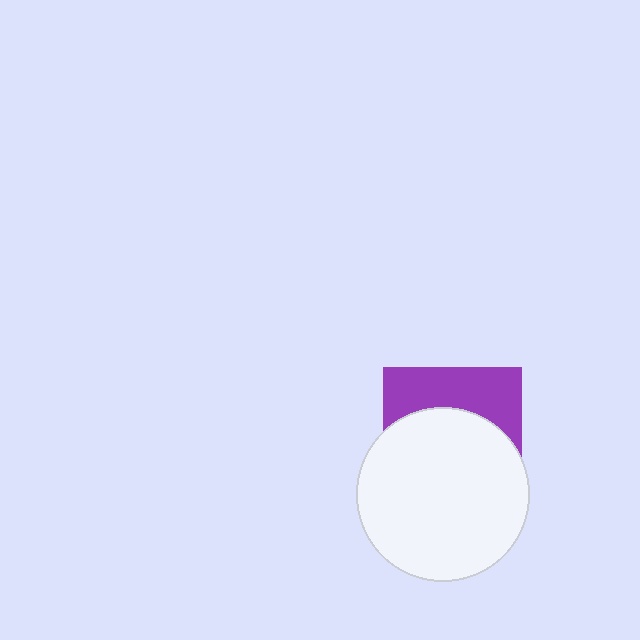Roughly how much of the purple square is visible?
A small part of it is visible (roughly 37%).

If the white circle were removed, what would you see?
You would see the complete purple square.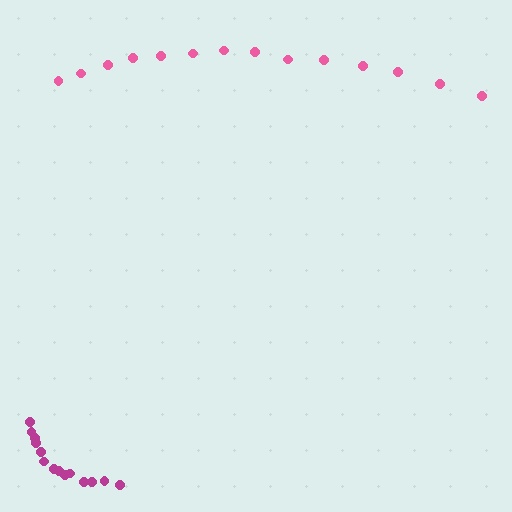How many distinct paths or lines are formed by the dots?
There are 2 distinct paths.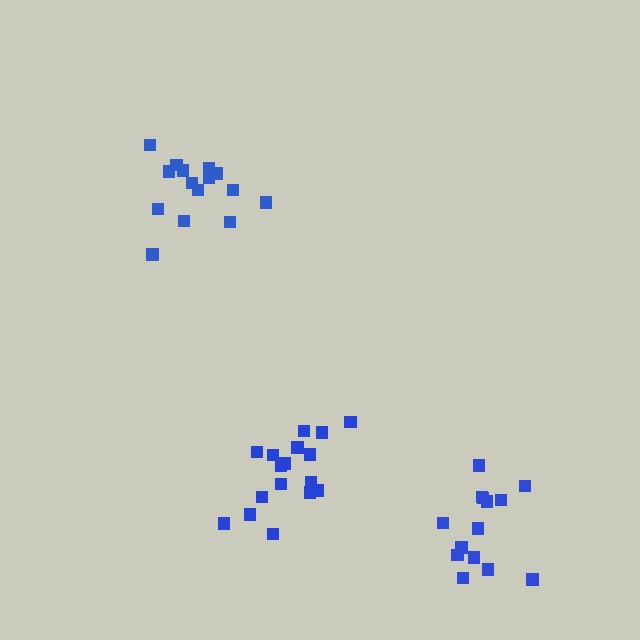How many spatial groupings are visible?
There are 3 spatial groupings.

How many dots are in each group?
Group 1: 16 dots, Group 2: 17 dots, Group 3: 14 dots (47 total).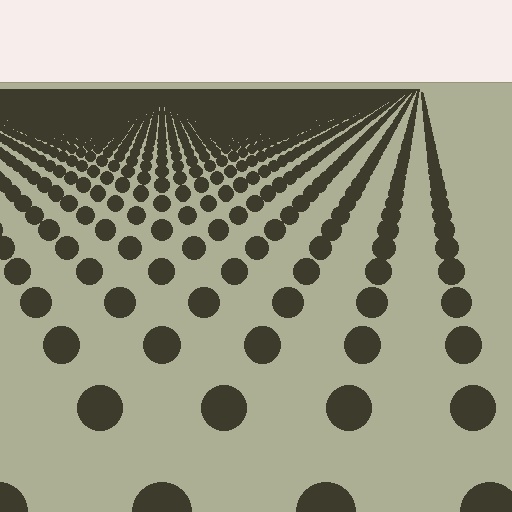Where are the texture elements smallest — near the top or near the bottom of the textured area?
Near the top.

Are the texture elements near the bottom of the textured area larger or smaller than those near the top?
Larger. Near the bottom, elements are closer to the viewer and appear at a bigger on-screen size.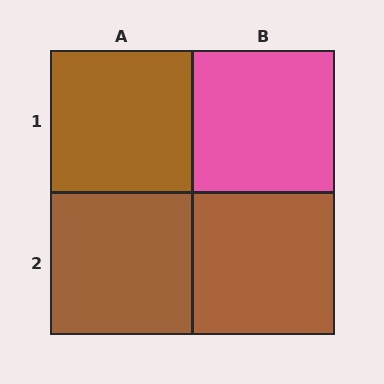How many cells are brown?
3 cells are brown.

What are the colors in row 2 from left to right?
Brown, brown.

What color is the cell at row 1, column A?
Brown.